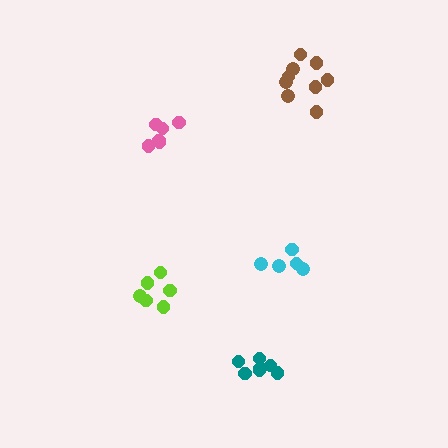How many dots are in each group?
Group 1: 6 dots, Group 2: 7 dots, Group 3: 5 dots, Group 4: 6 dots, Group 5: 9 dots (33 total).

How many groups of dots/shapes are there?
There are 5 groups.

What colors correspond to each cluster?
The clusters are colored: lime, teal, cyan, pink, brown.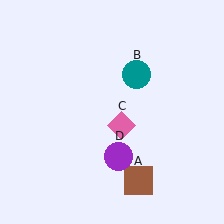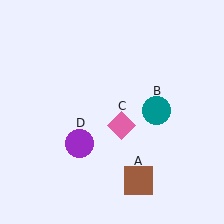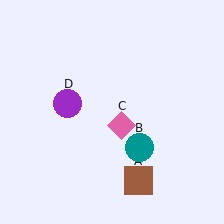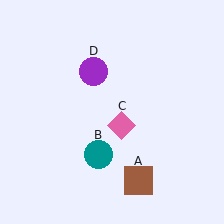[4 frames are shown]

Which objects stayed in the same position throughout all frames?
Brown square (object A) and pink diamond (object C) remained stationary.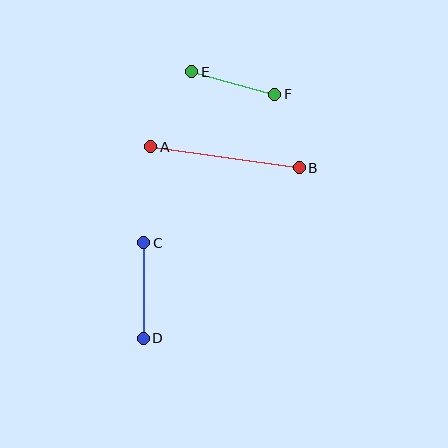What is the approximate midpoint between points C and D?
The midpoint is at approximately (144, 291) pixels.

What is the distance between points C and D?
The distance is approximately 96 pixels.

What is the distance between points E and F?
The distance is approximately 86 pixels.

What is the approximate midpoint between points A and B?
The midpoint is at approximately (225, 157) pixels.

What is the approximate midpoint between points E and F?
The midpoint is at approximately (233, 83) pixels.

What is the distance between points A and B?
The distance is approximately 150 pixels.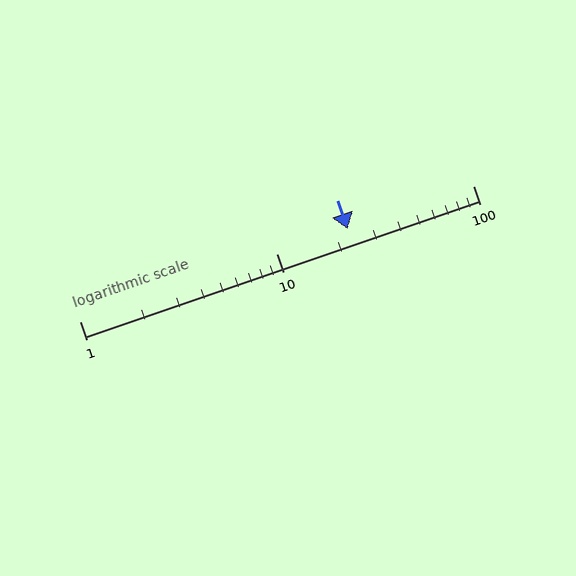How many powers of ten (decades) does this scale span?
The scale spans 2 decades, from 1 to 100.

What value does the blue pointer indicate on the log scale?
The pointer indicates approximately 23.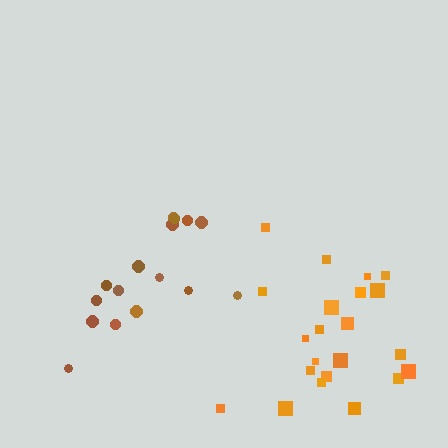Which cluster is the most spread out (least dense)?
Brown.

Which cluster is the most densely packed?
Orange.